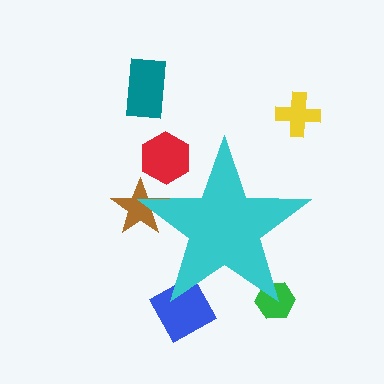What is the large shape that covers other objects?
A cyan star.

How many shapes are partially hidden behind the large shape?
4 shapes are partially hidden.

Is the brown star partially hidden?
Yes, the brown star is partially hidden behind the cyan star.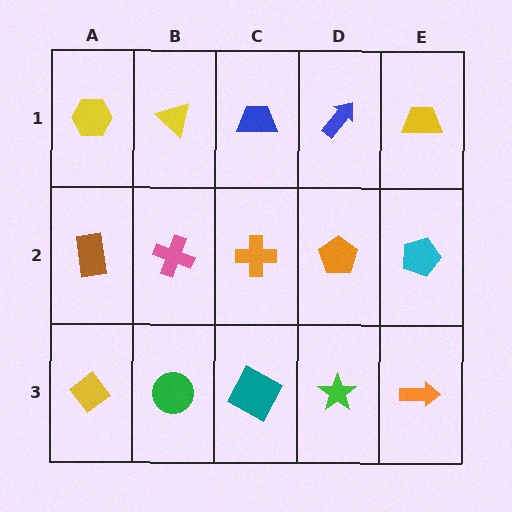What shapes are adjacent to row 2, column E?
A yellow trapezoid (row 1, column E), an orange arrow (row 3, column E), an orange pentagon (row 2, column D).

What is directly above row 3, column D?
An orange pentagon.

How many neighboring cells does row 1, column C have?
3.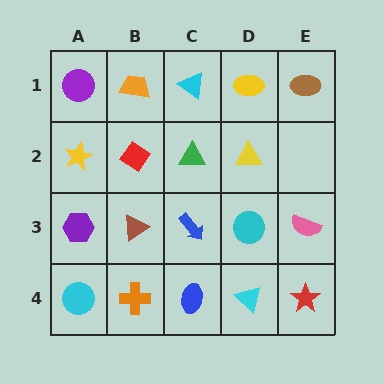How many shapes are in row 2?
4 shapes.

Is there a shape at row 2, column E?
No, that cell is empty.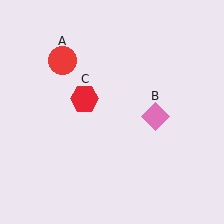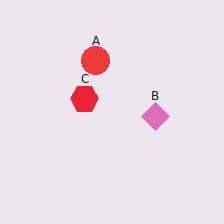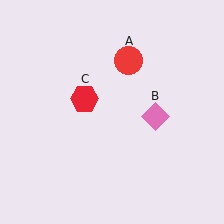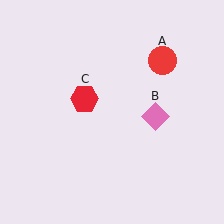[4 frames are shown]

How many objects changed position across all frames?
1 object changed position: red circle (object A).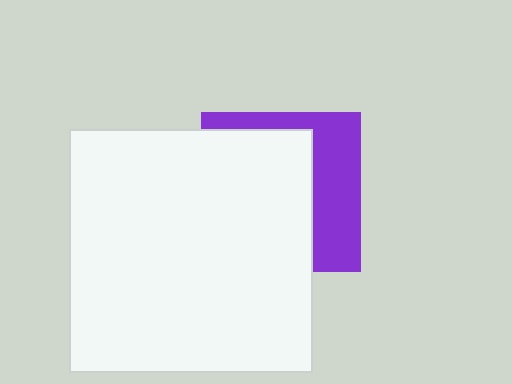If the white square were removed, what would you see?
You would see the complete purple square.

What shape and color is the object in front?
The object in front is a white square.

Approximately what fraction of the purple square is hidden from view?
Roughly 62% of the purple square is hidden behind the white square.